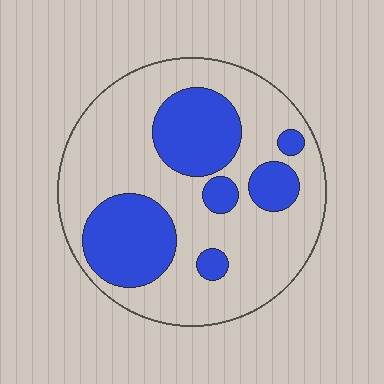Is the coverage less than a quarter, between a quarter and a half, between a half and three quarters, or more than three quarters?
Between a quarter and a half.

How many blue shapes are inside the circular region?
6.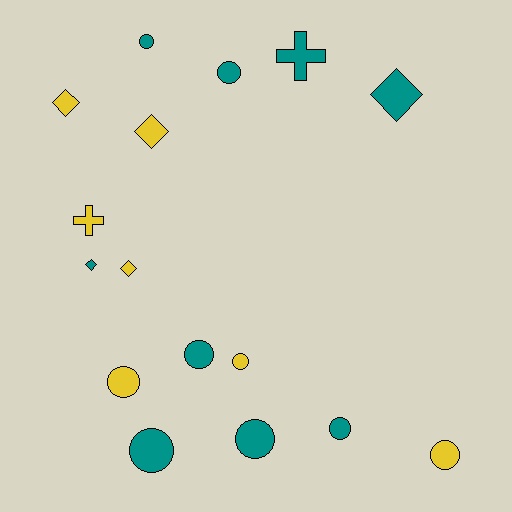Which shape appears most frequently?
Circle, with 9 objects.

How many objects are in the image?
There are 16 objects.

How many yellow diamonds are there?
There are 3 yellow diamonds.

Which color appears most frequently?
Teal, with 9 objects.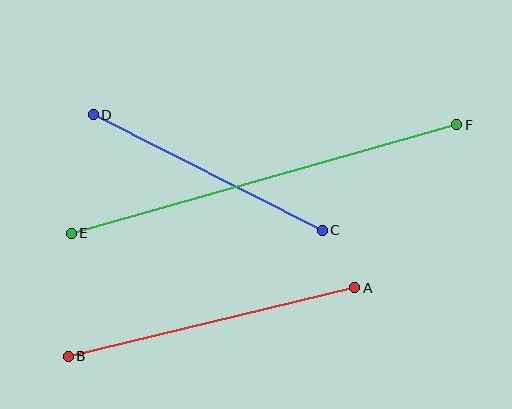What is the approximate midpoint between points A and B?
The midpoint is at approximately (211, 322) pixels.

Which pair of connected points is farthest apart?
Points E and F are farthest apart.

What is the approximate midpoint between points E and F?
The midpoint is at approximately (264, 179) pixels.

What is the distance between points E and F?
The distance is approximately 400 pixels.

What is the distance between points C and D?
The distance is approximately 256 pixels.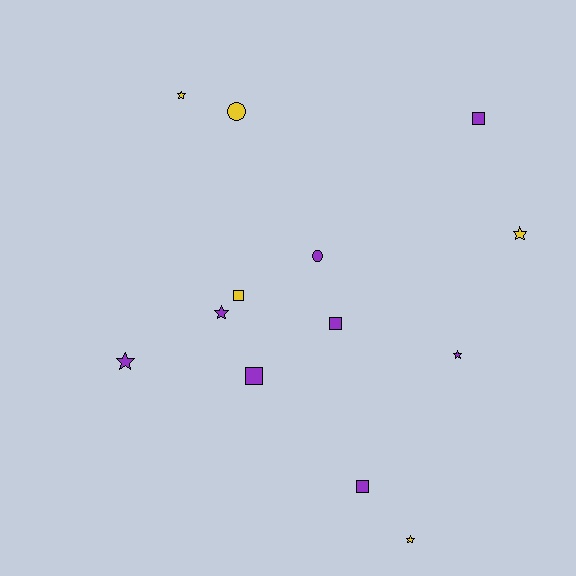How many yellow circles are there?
There is 1 yellow circle.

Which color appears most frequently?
Purple, with 8 objects.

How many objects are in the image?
There are 13 objects.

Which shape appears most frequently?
Star, with 6 objects.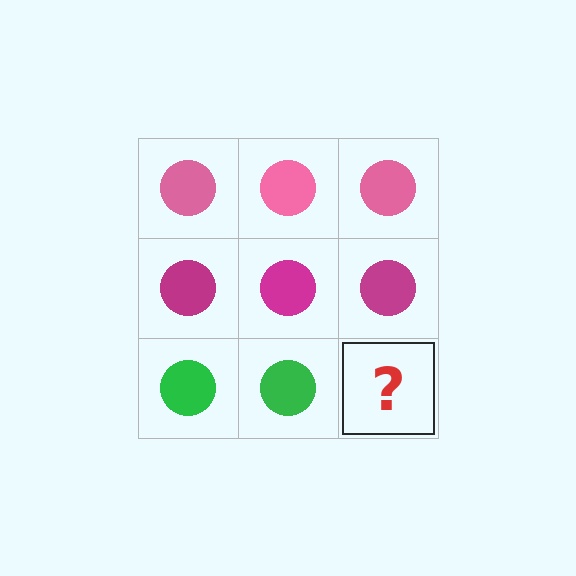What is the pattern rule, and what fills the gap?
The rule is that each row has a consistent color. The gap should be filled with a green circle.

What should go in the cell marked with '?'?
The missing cell should contain a green circle.